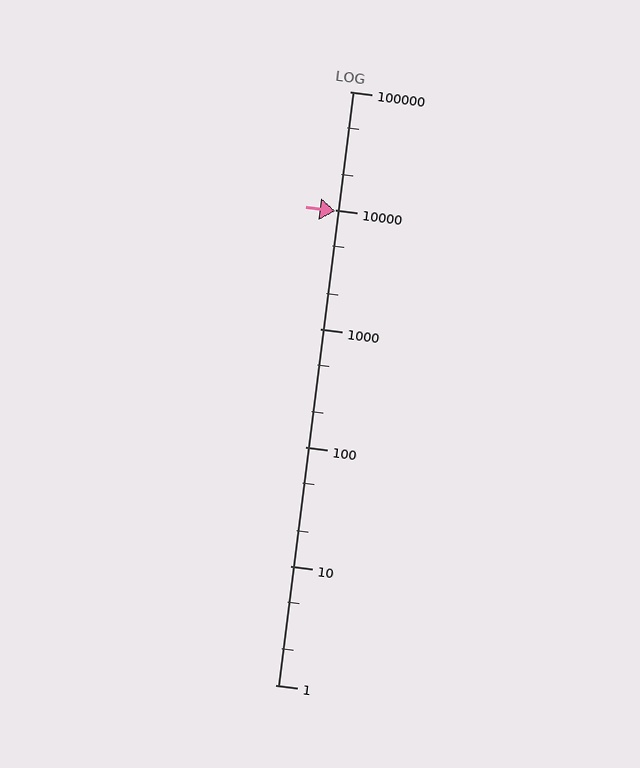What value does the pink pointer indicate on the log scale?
The pointer indicates approximately 9800.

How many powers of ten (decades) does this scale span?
The scale spans 5 decades, from 1 to 100000.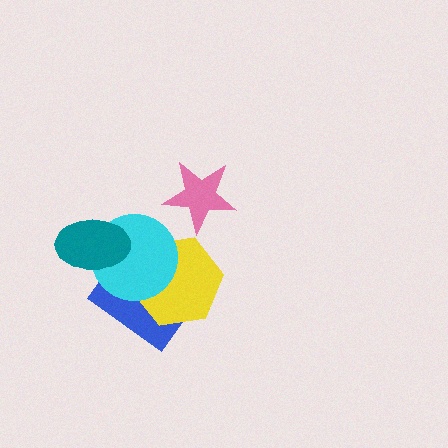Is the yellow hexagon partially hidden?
Yes, it is partially covered by another shape.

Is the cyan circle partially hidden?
Yes, it is partially covered by another shape.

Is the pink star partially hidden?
No, no other shape covers it.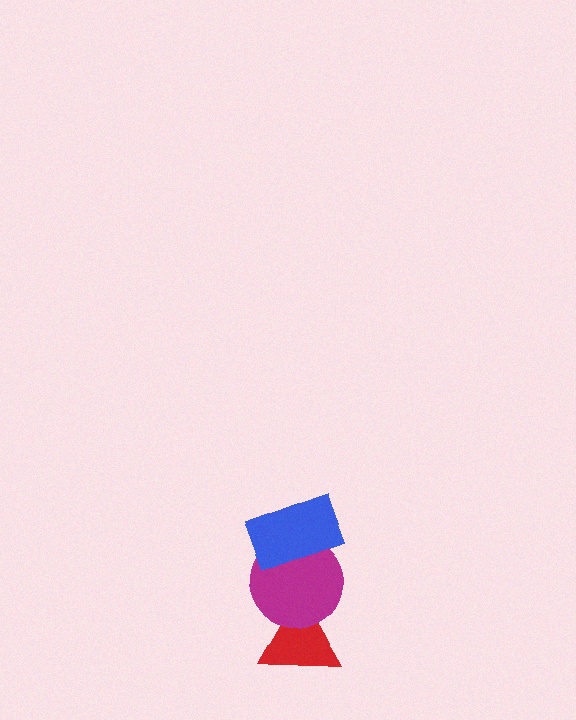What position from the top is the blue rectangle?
The blue rectangle is 1st from the top.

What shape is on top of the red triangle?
The magenta circle is on top of the red triangle.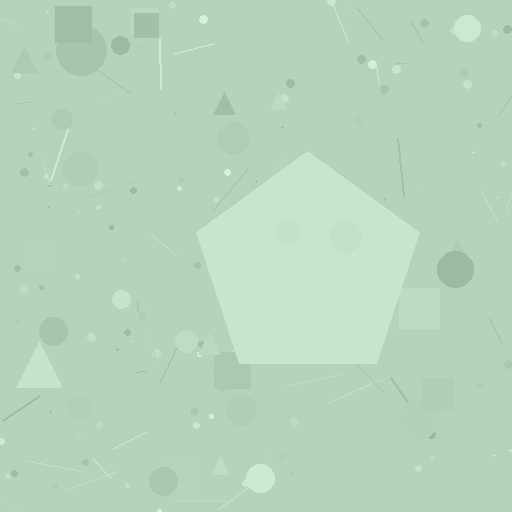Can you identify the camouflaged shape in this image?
The camouflaged shape is a pentagon.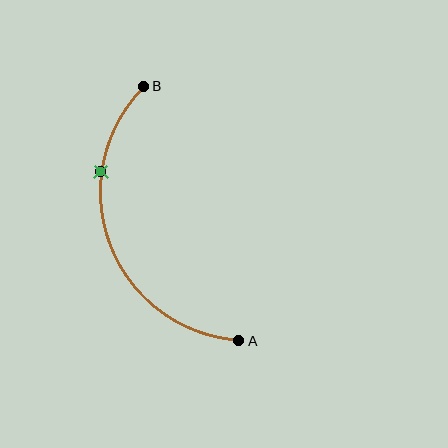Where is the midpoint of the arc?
The arc midpoint is the point on the curve farthest from the straight line joining A and B. It sits to the left of that line.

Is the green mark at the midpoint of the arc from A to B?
No. The green mark lies on the arc but is closer to endpoint B. The arc midpoint would be at the point on the curve equidistant along the arc from both A and B.